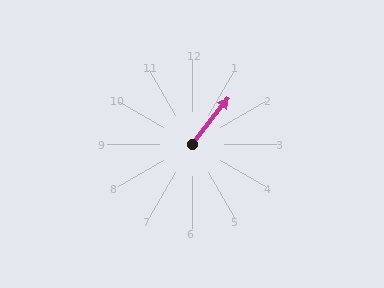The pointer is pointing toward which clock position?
Roughly 1 o'clock.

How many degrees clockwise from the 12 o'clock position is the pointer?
Approximately 38 degrees.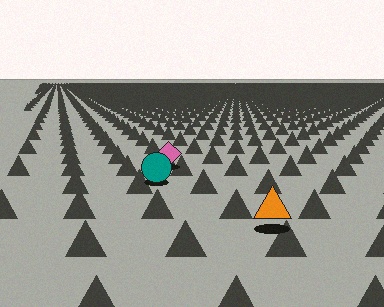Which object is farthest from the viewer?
The pink diamond is farthest from the viewer. It appears smaller and the ground texture around it is denser.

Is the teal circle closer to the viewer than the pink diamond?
Yes. The teal circle is closer — you can tell from the texture gradient: the ground texture is coarser near it.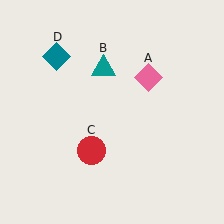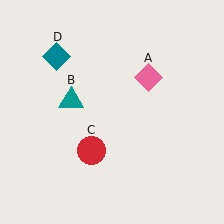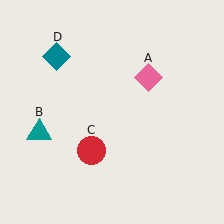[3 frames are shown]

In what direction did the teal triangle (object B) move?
The teal triangle (object B) moved down and to the left.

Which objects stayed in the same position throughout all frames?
Pink diamond (object A) and red circle (object C) and teal diamond (object D) remained stationary.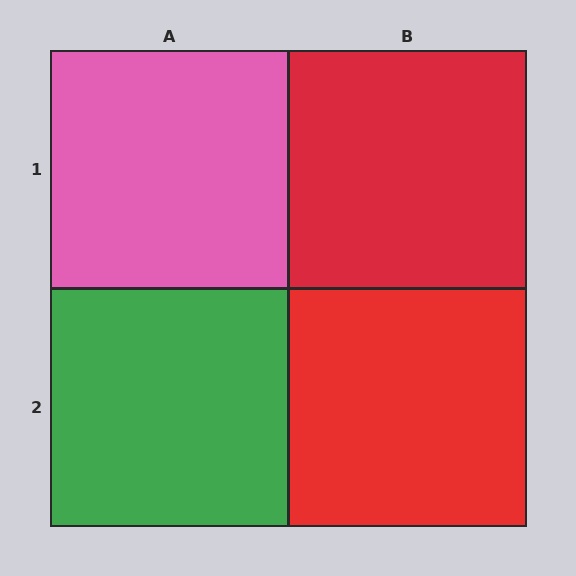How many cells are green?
1 cell is green.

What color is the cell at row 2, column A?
Green.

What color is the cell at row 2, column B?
Red.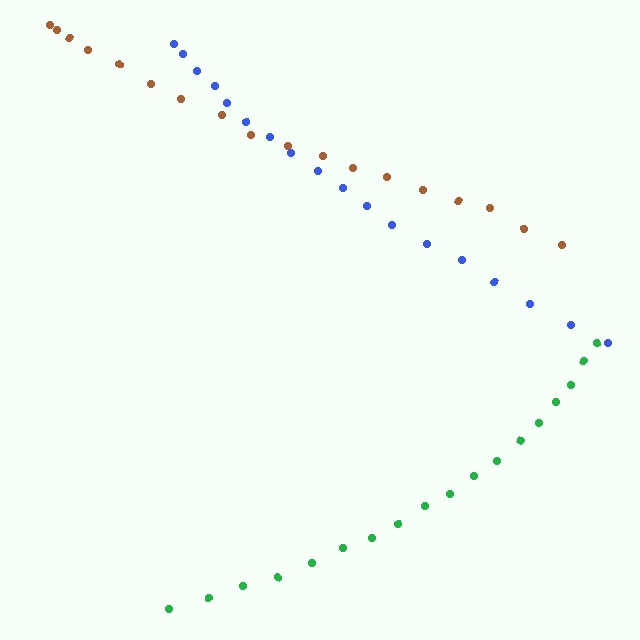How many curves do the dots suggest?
There are 3 distinct paths.